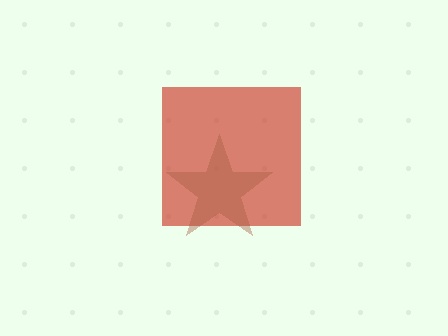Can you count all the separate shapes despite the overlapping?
Yes, there are 2 separate shapes.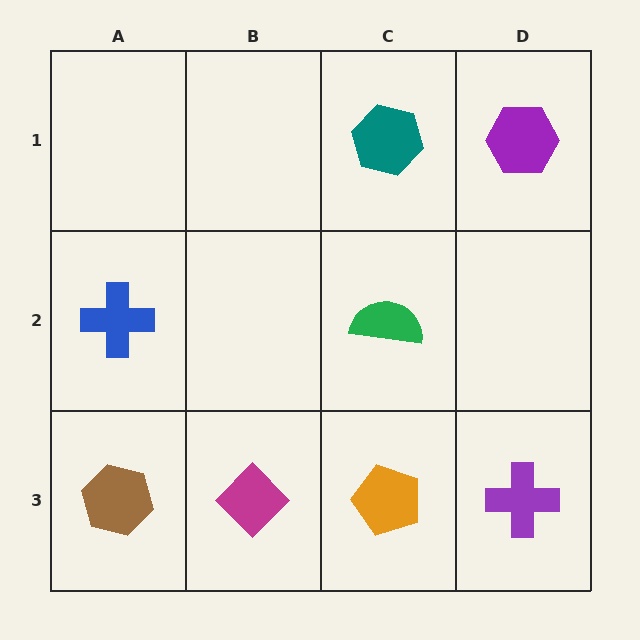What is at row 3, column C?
An orange pentagon.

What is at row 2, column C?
A green semicircle.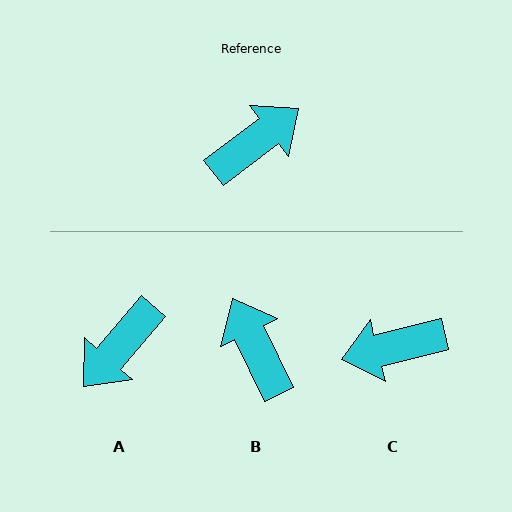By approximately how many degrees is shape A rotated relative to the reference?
Approximately 168 degrees clockwise.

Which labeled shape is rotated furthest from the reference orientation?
A, about 168 degrees away.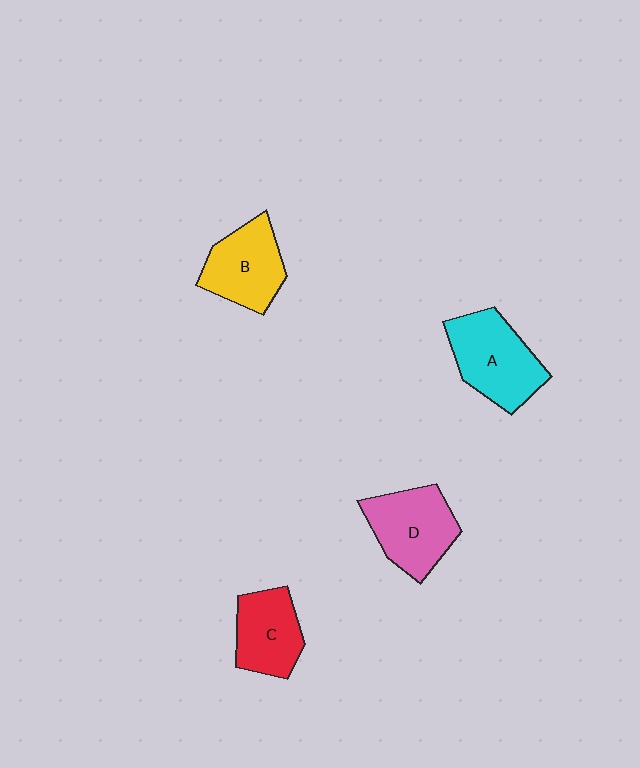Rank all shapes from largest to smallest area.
From largest to smallest: A (cyan), D (pink), B (yellow), C (red).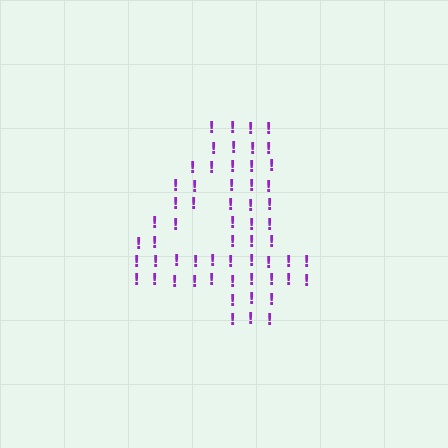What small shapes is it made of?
It is made of small exclamation marks.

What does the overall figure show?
The overall figure shows the digit 4.